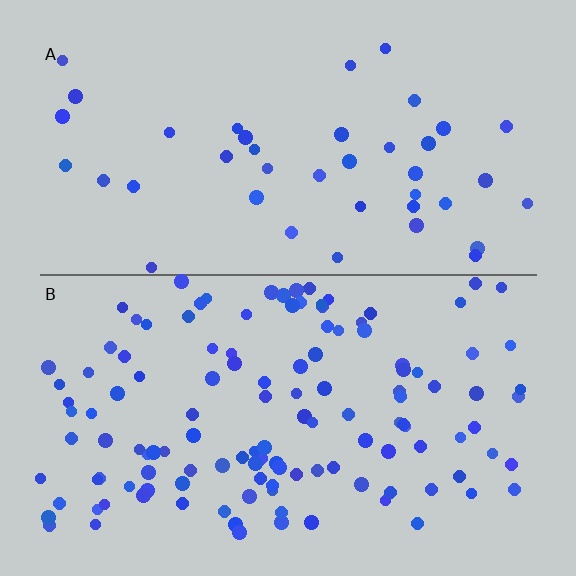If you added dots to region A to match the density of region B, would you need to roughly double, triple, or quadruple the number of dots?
Approximately triple.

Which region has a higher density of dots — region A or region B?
B (the bottom).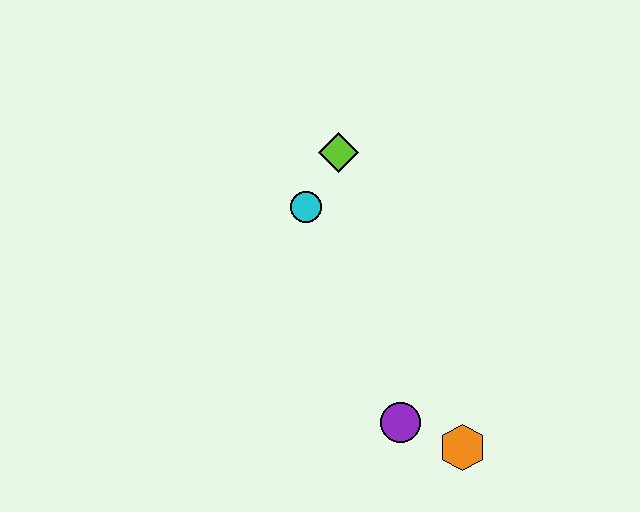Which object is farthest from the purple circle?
The lime diamond is farthest from the purple circle.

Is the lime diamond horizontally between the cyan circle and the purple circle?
Yes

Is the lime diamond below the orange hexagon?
No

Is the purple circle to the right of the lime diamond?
Yes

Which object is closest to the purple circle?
The orange hexagon is closest to the purple circle.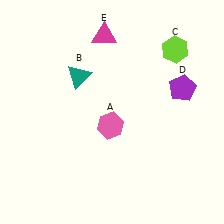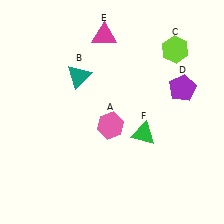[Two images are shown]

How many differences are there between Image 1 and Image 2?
There is 1 difference between the two images.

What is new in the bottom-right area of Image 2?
A green triangle (F) was added in the bottom-right area of Image 2.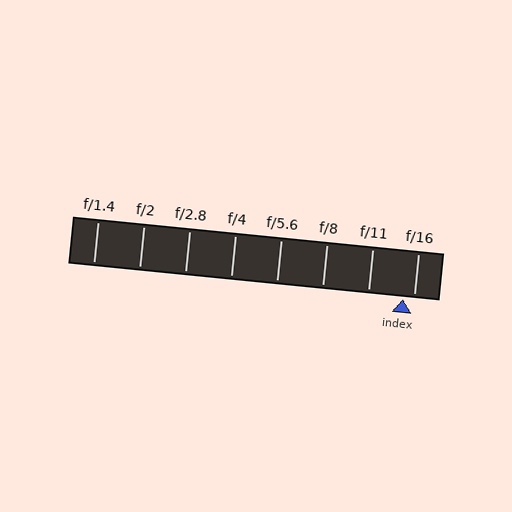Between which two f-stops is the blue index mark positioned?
The index mark is between f/11 and f/16.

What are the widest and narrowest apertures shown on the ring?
The widest aperture shown is f/1.4 and the narrowest is f/16.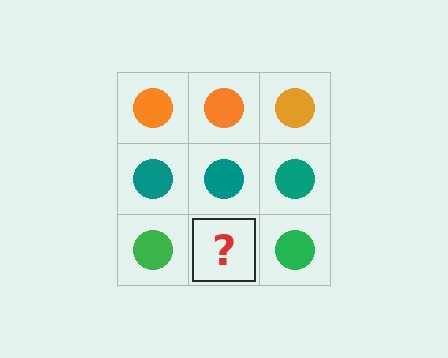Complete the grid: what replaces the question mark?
The question mark should be replaced with a green circle.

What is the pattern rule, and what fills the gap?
The rule is that each row has a consistent color. The gap should be filled with a green circle.